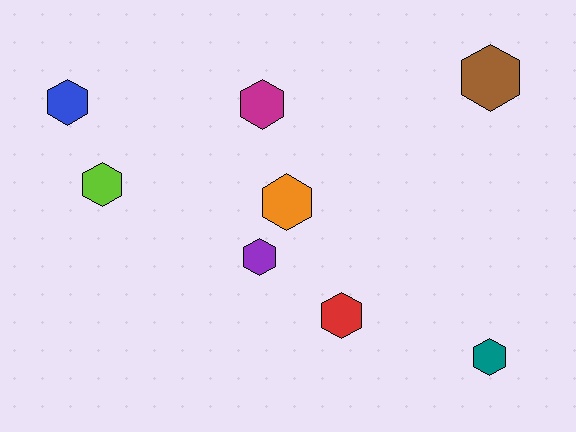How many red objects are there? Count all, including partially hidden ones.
There is 1 red object.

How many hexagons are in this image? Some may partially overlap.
There are 8 hexagons.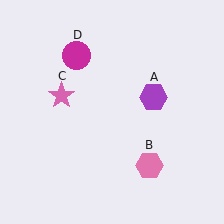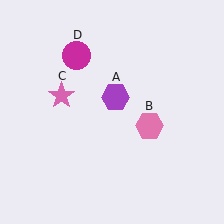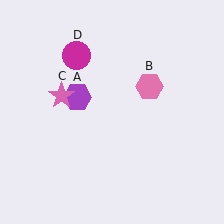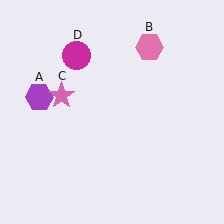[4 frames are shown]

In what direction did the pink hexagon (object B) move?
The pink hexagon (object B) moved up.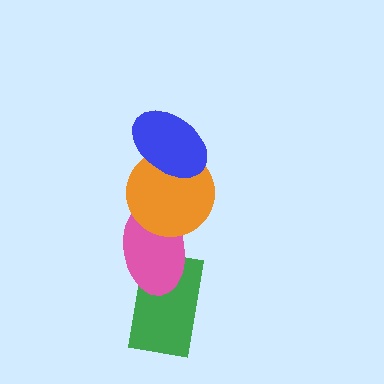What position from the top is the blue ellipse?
The blue ellipse is 1st from the top.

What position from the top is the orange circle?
The orange circle is 2nd from the top.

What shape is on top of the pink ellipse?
The orange circle is on top of the pink ellipse.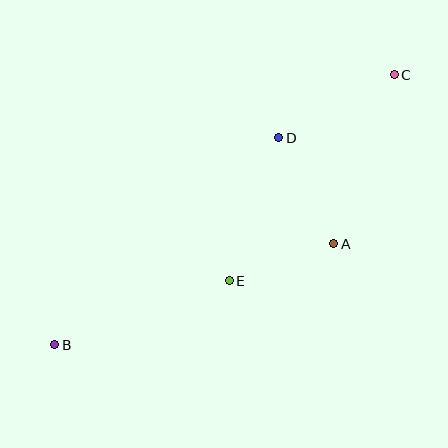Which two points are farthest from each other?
Points B and C are farthest from each other.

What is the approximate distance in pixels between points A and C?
The distance between A and C is approximately 180 pixels.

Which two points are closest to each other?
Points A and E are closest to each other.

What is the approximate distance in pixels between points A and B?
The distance between A and B is approximately 297 pixels.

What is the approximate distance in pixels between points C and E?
The distance between C and E is approximately 264 pixels.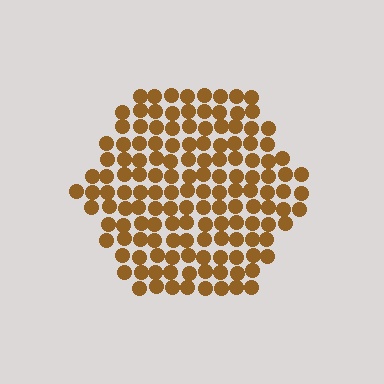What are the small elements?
The small elements are circles.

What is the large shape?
The large shape is a hexagon.